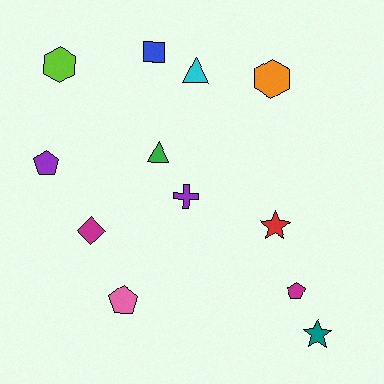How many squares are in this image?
There is 1 square.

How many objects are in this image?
There are 12 objects.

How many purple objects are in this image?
There are 2 purple objects.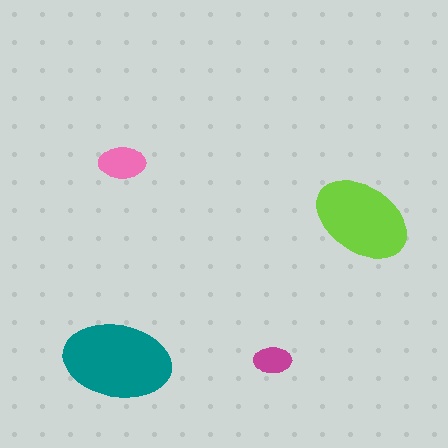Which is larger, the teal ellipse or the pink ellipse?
The teal one.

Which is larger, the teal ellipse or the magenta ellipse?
The teal one.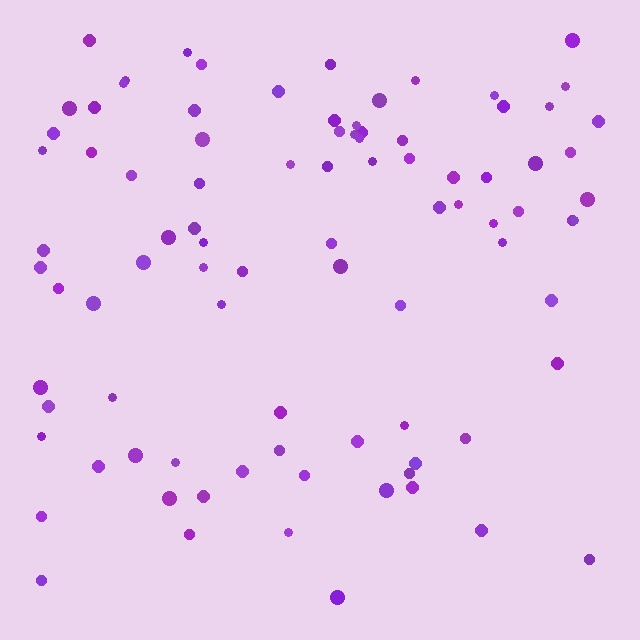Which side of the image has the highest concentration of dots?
The top.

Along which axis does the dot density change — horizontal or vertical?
Vertical.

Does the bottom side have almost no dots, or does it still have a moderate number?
Still a moderate number, just noticeably fewer than the top.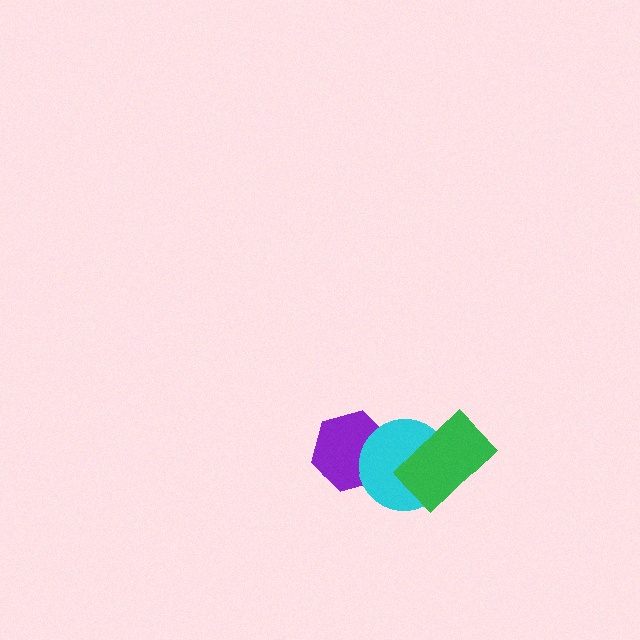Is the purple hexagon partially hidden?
Yes, it is partially covered by another shape.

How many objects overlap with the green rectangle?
1 object overlaps with the green rectangle.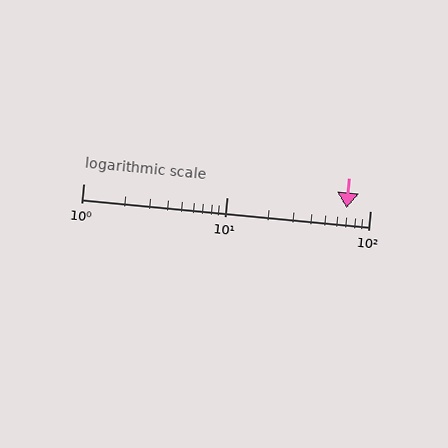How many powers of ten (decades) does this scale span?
The scale spans 2 decades, from 1 to 100.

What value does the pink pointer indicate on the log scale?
The pointer indicates approximately 69.